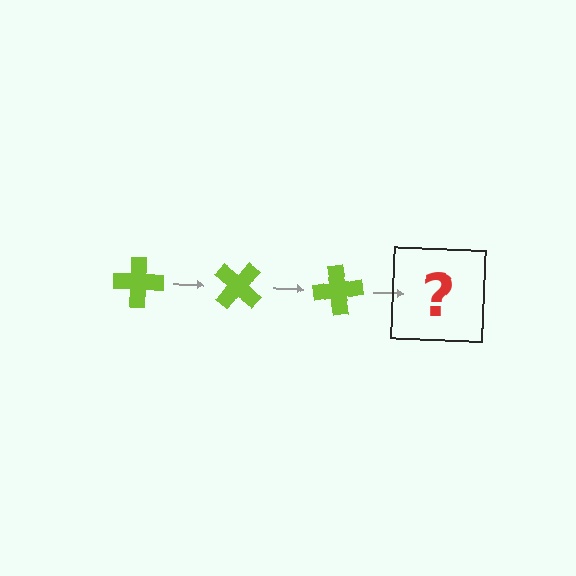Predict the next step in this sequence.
The next step is a lime cross rotated 120 degrees.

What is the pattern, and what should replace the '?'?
The pattern is that the cross rotates 40 degrees each step. The '?' should be a lime cross rotated 120 degrees.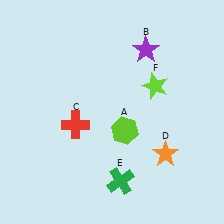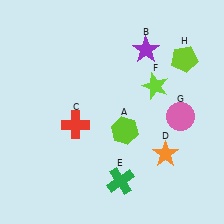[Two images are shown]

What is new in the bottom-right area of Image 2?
A pink circle (G) was added in the bottom-right area of Image 2.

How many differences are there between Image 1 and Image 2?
There are 2 differences between the two images.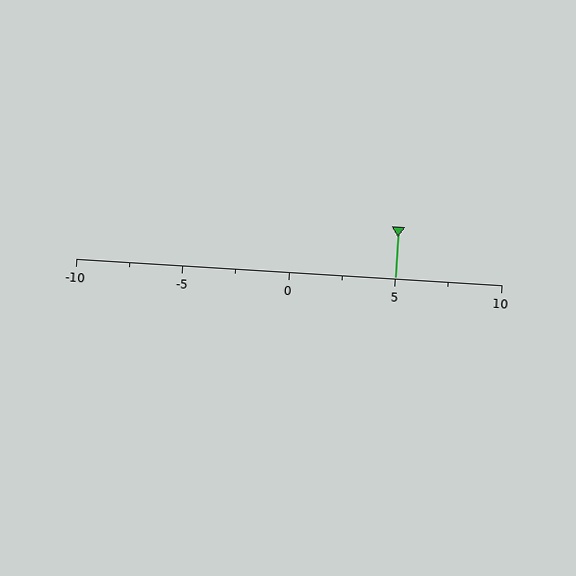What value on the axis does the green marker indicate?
The marker indicates approximately 5.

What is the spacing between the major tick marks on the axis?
The major ticks are spaced 5 apart.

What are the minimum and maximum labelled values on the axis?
The axis runs from -10 to 10.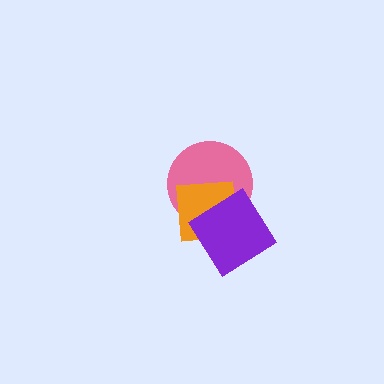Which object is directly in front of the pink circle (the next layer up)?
The orange square is directly in front of the pink circle.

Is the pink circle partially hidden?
Yes, it is partially covered by another shape.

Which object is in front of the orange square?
The purple diamond is in front of the orange square.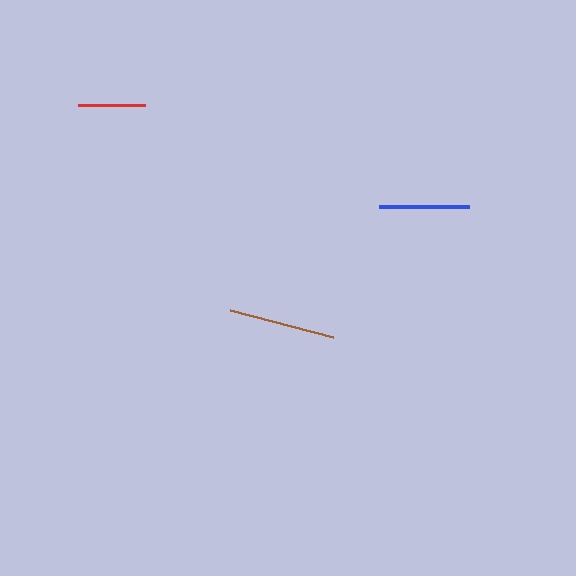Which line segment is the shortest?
The red line is the shortest at approximately 68 pixels.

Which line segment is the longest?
The brown line is the longest at approximately 107 pixels.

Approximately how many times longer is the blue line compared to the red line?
The blue line is approximately 1.3 times the length of the red line.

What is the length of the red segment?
The red segment is approximately 68 pixels long.